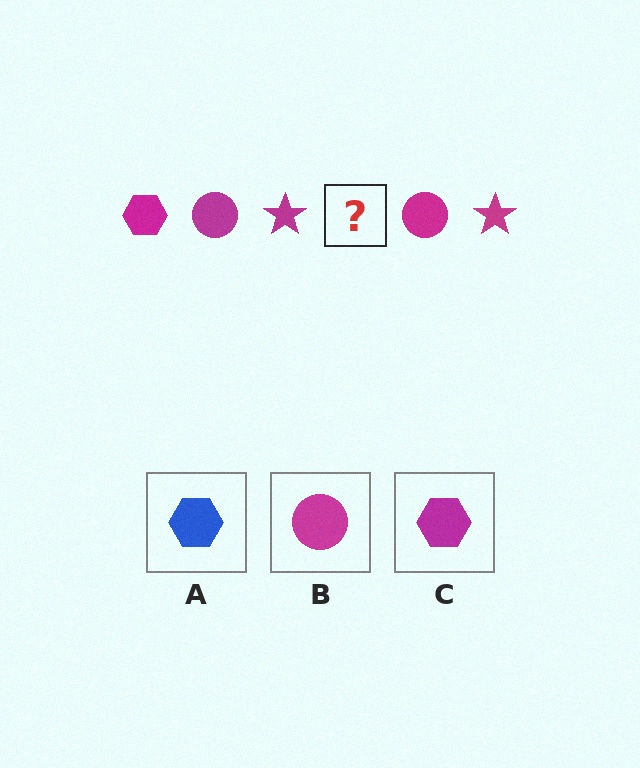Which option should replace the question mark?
Option C.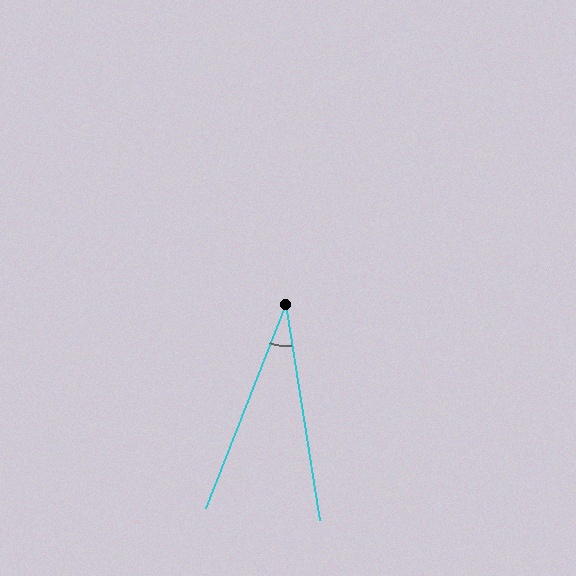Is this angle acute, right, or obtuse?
It is acute.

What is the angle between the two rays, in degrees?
Approximately 31 degrees.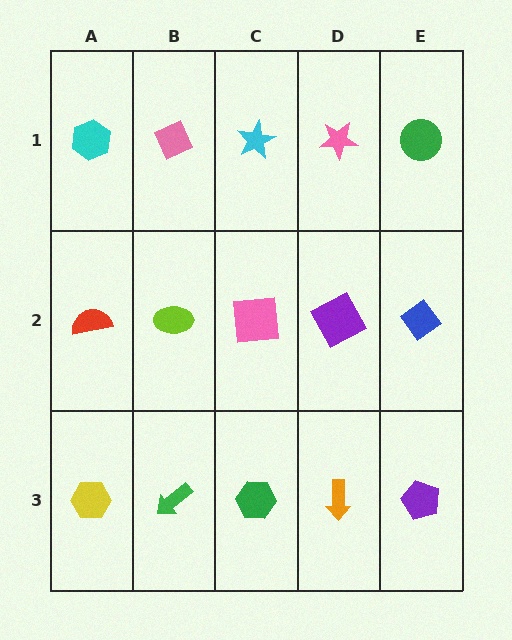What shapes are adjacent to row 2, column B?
A pink diamond (row 1, column B), a green arrow (row 3, column B), a red semicircle (row 2, column A), a pink square (row 2, column C).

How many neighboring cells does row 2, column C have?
4.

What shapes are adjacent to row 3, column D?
A purple square (row 2, column D), a green hexagon (row 3, column C), a purple pentagon (row 3, column E).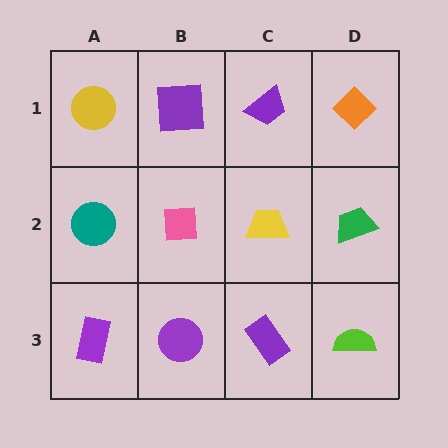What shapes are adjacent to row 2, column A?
A yellow circle (row 1, column A), a purple rectangle (row 3, column A), a pink square (row 2, column B).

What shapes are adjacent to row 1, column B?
A pink square (row 2, column B), a yellow circle (row 1, column A), a purple trapezoid (row 1, column C).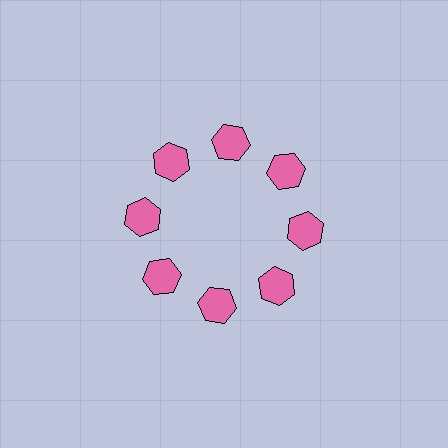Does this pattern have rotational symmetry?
Yes, this pattern has 8-fold rotational symmetry. It looks the same after rotating 45 degrees around the center.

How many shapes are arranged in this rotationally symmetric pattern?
There are 8 shapes, arranged in 8 groups of 1.